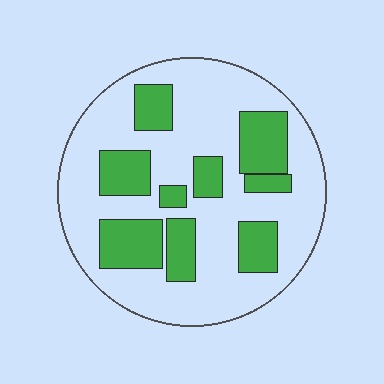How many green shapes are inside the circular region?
9.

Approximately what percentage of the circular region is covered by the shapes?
Approximately 30%.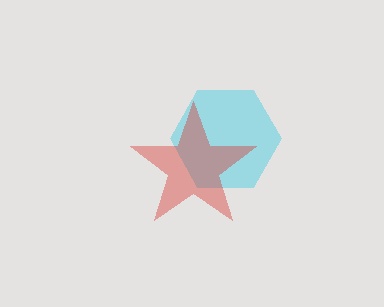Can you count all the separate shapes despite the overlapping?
Yes, there are 2 separate shapes.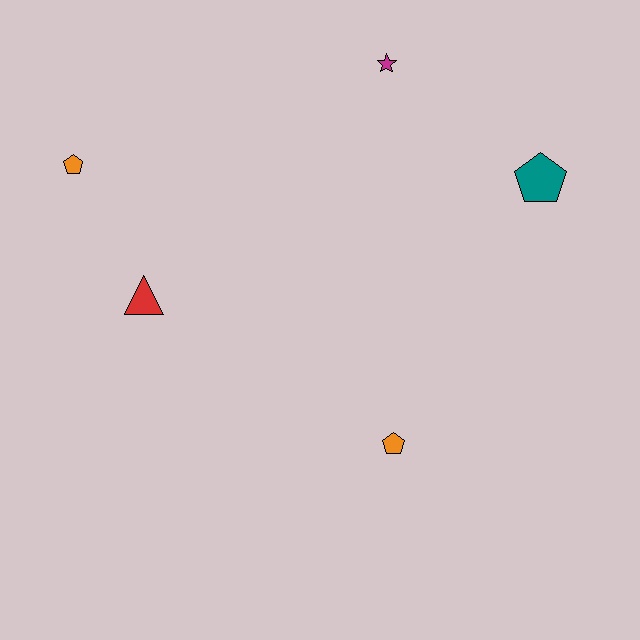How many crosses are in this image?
There are no crosses.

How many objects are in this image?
There are 5 objects.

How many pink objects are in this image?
There are no pink objects.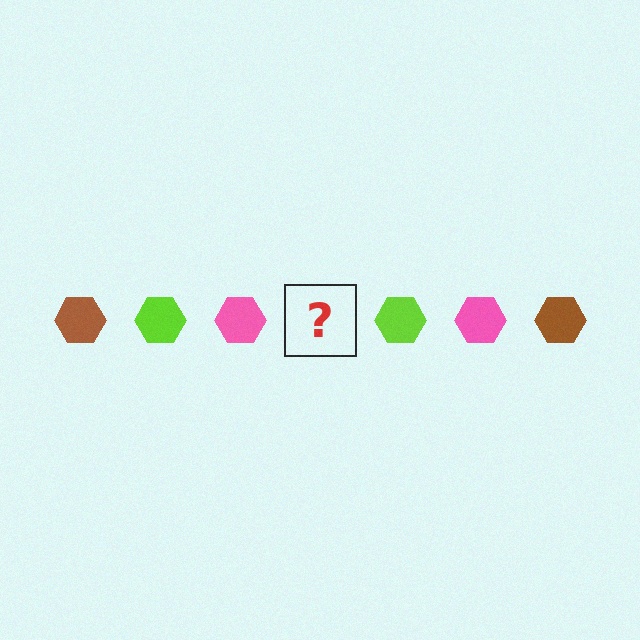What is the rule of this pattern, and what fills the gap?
The rule is that the pattern cycles through brown, lime, pink hexagons. The gap should be filled with a brown hexagon.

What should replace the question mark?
The question mark should be replaced with a brown hexagon.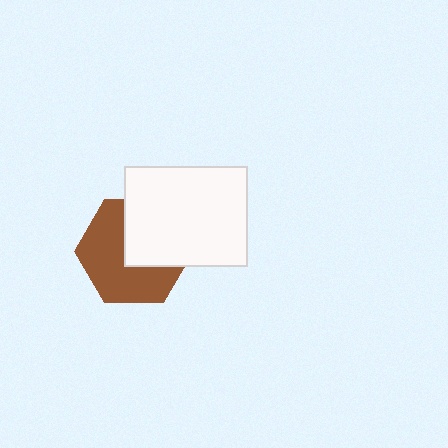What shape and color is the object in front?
The object in front is a white rectangle.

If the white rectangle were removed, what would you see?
You would see the complete brown hexagon.